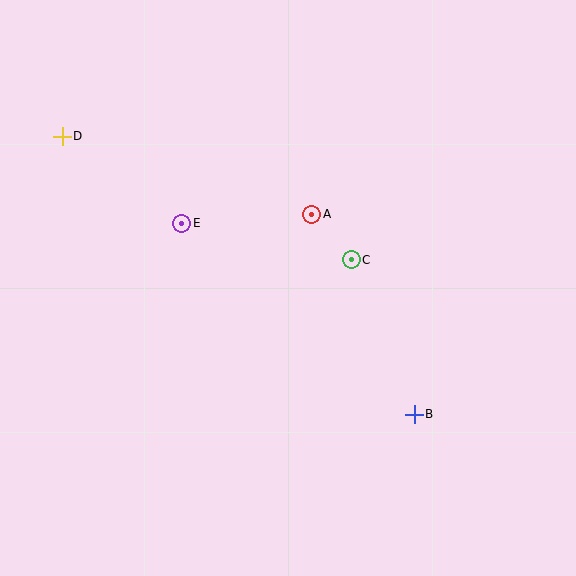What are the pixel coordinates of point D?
Point D is at (62, 136).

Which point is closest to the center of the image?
Point C at (351, 260) is closest to the center.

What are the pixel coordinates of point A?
Point A is at (312, 214).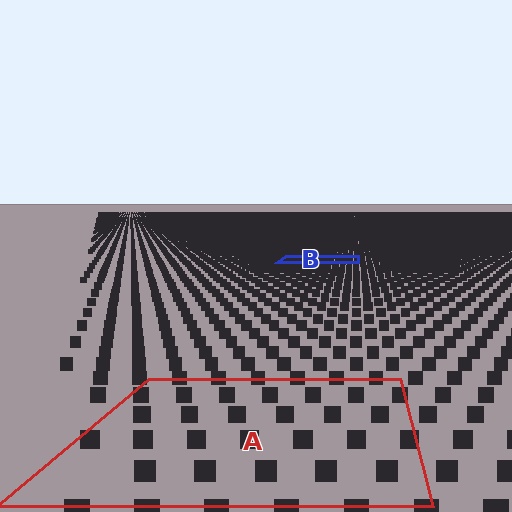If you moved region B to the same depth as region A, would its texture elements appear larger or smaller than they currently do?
They would appear larger. At a closer depth, the same texture elements are projected at a bigger on-screen size.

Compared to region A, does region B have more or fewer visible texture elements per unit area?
Region B has more texture elements per unit area — they are packed more densely because it is farther away.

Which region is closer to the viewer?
Region A is closer. The texture elements there are larger and more spread out.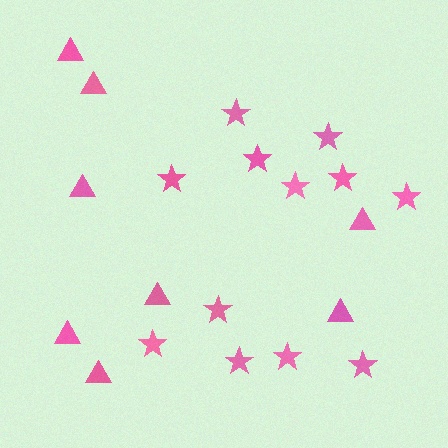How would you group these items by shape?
There are 2 groups: one group of stars (12) and one group of triangles (8).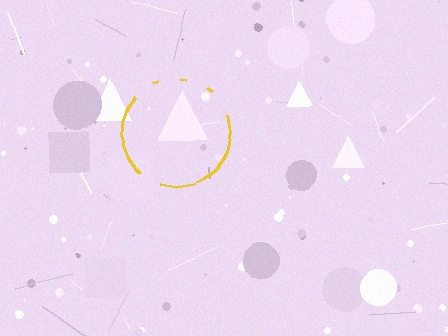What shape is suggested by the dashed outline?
The dashed outline suggests a circle.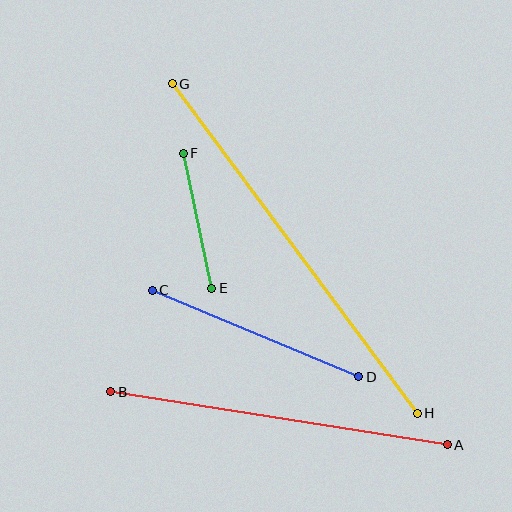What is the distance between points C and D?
The distance is approximately 224 pixels.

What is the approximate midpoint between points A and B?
The midpoint is at approximately (279, 418) pixels.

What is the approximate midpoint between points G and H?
The midpoint is at approximately (295, 249) pixels.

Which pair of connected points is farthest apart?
Points G and H are farthest apart.